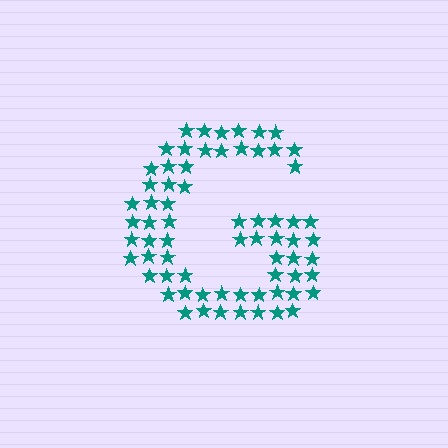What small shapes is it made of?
It is made of small stars.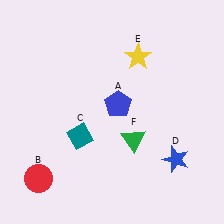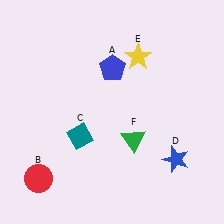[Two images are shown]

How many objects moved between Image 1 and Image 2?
1 object moved between the two images.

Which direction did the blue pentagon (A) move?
The blue pentagon (A) moved up.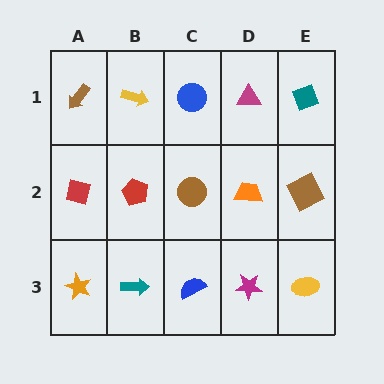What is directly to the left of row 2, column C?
A red pentagon.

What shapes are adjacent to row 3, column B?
A red pentagon (row 2, column B), an orange star (row 3, column A), a blue semicircle (row 3, column C).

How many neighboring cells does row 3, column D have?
3.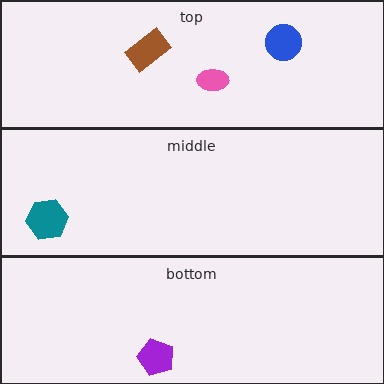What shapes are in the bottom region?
The purple pentagon.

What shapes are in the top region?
The blue circle, the brown rectangle, the pink ellipse.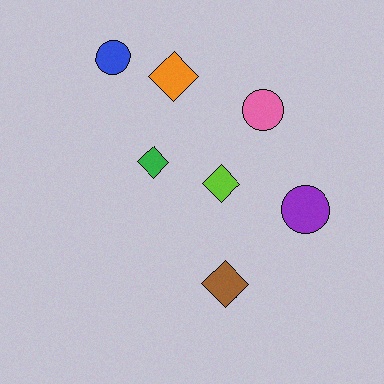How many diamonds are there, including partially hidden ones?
There are 4 diamonds.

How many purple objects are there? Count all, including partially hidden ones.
There is 1 purple object.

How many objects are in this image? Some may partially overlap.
There are 7 objects.